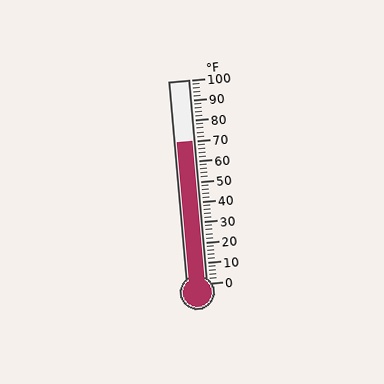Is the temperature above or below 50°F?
The temperature is above 50°F.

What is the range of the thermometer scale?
The thermometer scale ranges from 0°F to 100°F.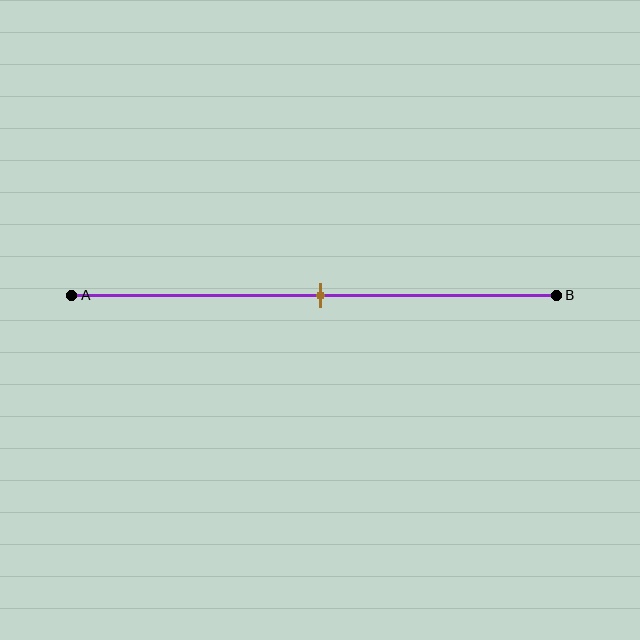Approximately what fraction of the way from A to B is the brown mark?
The brown mark is approximately 50% of the way from A to B.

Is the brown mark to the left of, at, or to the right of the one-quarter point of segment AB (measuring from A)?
The brown mark is to the right of the one-quarter point of segment AB.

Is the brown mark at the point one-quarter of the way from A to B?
No, the mark is at about 50% from A, not at the 25% one-quarter point.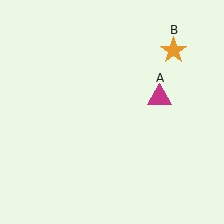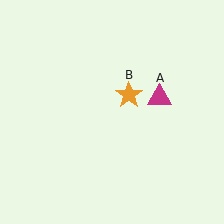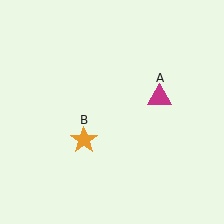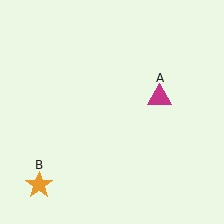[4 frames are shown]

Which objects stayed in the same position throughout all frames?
Magenta triangle (object A) remained stationary.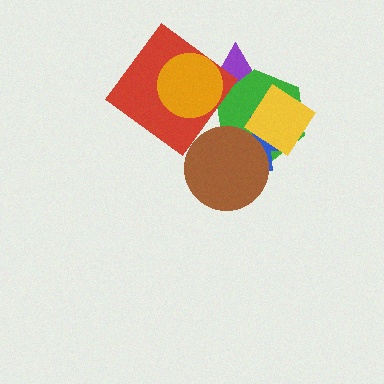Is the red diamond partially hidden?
Yes, it is partially covered by another shape.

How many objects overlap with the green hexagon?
4 objects overlap with the green hexagon.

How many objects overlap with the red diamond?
2 objects overlap with the red diamond.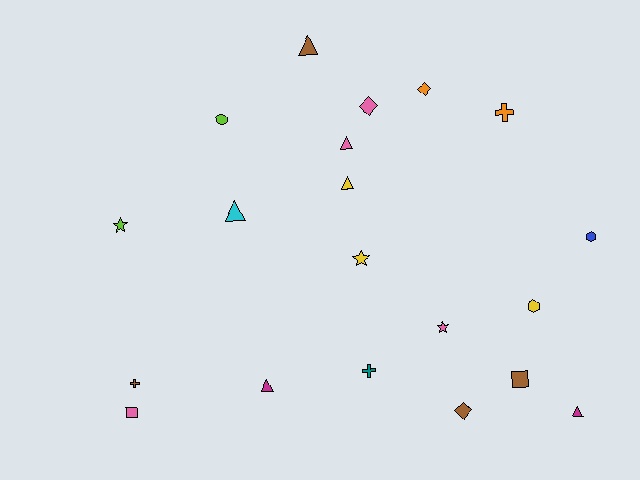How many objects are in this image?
There are 20 objects.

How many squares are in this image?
There are 2 squares.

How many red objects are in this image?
There are no red objects.